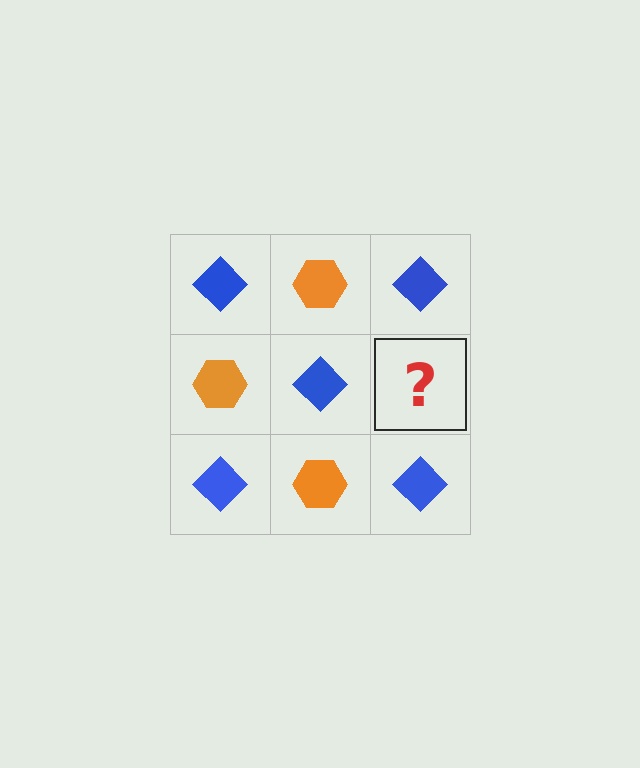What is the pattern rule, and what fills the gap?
The rule is that it alternates blue diamond and orange hexagon in a checkerboard pattern. The gap should be filled with an orange hexagon.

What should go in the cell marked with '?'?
The missing cell should contain an orange hexagon.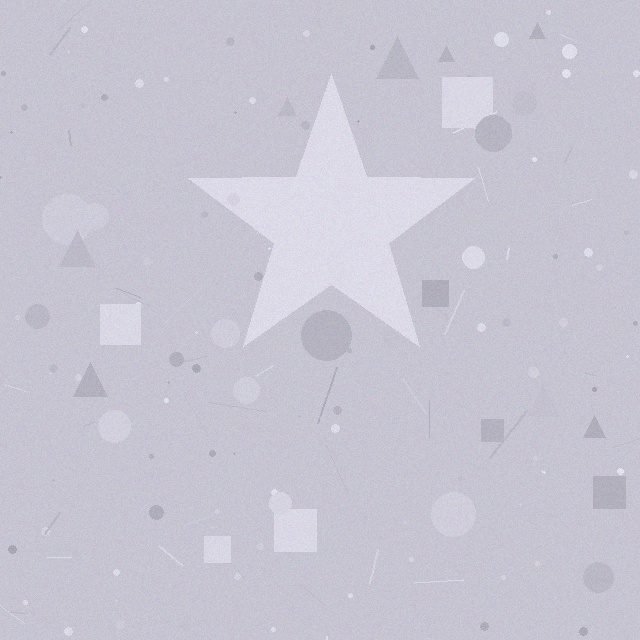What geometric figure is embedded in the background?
A star is embedded in the background.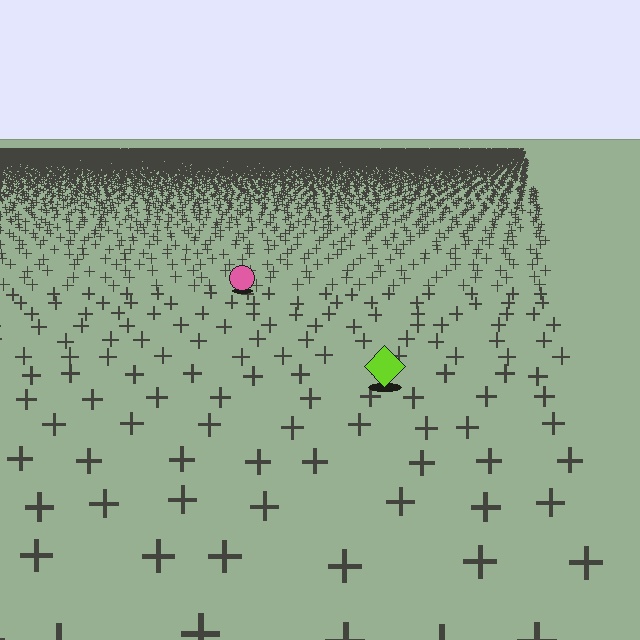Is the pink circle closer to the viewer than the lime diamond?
No. The lime diamond is closer — you can tell from the texture gradient: the ground texture is coarser near it.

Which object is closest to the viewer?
The lime diamond is closest. The texture marks near it are larger and more spread out.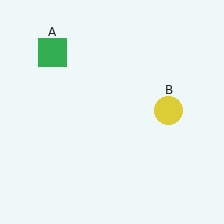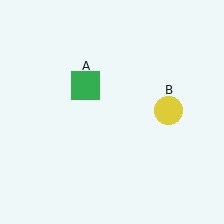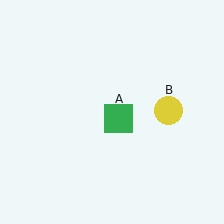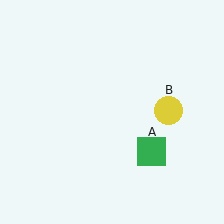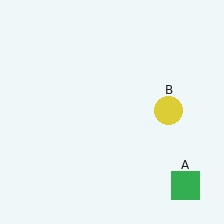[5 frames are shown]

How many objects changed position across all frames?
1 object changed position: green square (object A).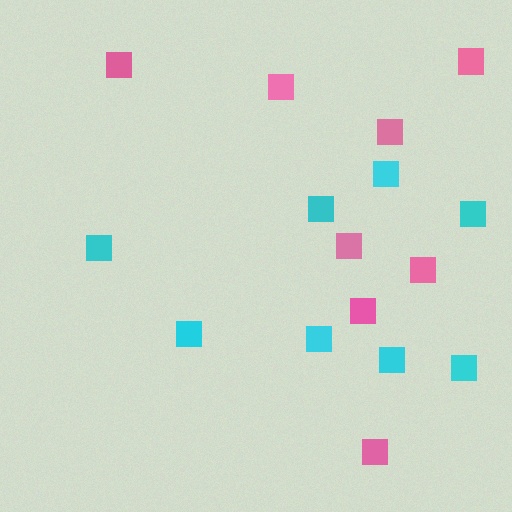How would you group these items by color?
There are 2 groups: one group of cyan squares (8) and one group of pink squares (8).